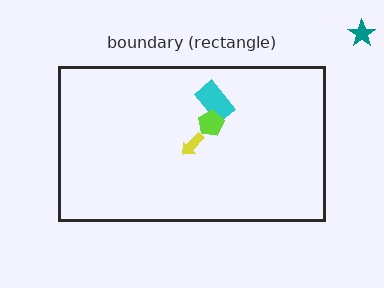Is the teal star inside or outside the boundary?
Outside.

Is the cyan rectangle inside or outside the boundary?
Inside.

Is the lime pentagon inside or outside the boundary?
Inside.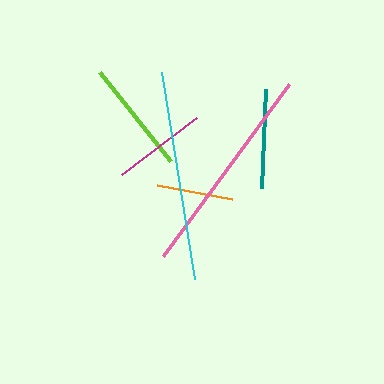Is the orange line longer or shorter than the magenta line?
The magenta line is longer than the orange line.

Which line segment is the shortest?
The orange line is the shortest at approximately 77 pixels.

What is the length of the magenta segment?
The magenta segment is approximately 95 pixels long.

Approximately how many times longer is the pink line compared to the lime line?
The pink line is approximately 1.8 times the length of the lime line.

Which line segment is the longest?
The pink line is the longest at approximately 212 pixels.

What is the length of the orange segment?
The orange segment is approximately 77 pixels long.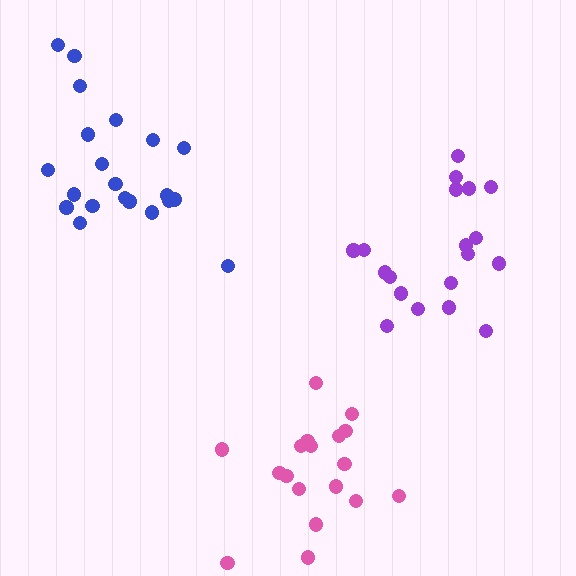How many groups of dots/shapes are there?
There are 3 groups.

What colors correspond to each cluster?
The clusters are colored: blue, purple, pink.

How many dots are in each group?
Group 1: 21 dots, Group 2: 19 dots, Group 3: 18 dots (58 total).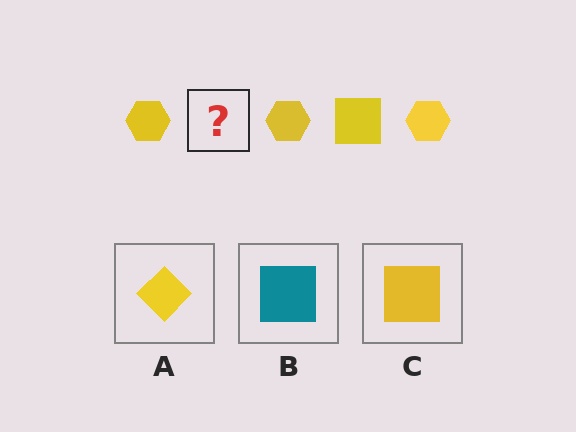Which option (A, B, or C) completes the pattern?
C.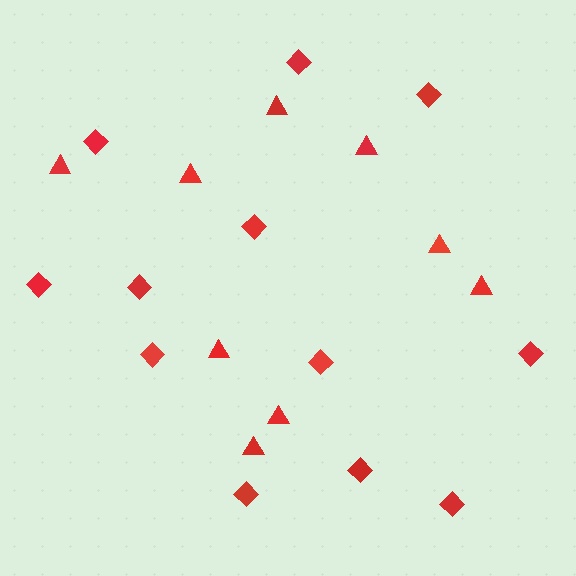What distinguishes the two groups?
There are 2 groups: one group of diamonds (12) and one group of triangles (9).